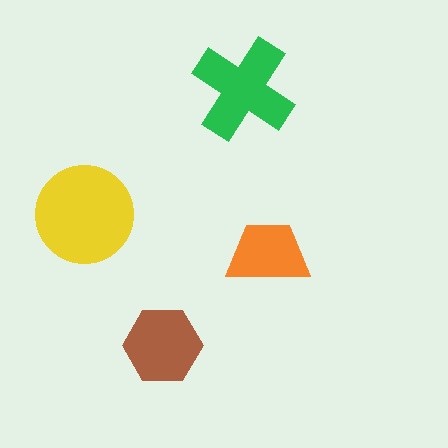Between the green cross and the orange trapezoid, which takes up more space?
The green cross.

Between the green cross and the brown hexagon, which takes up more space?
The green cross.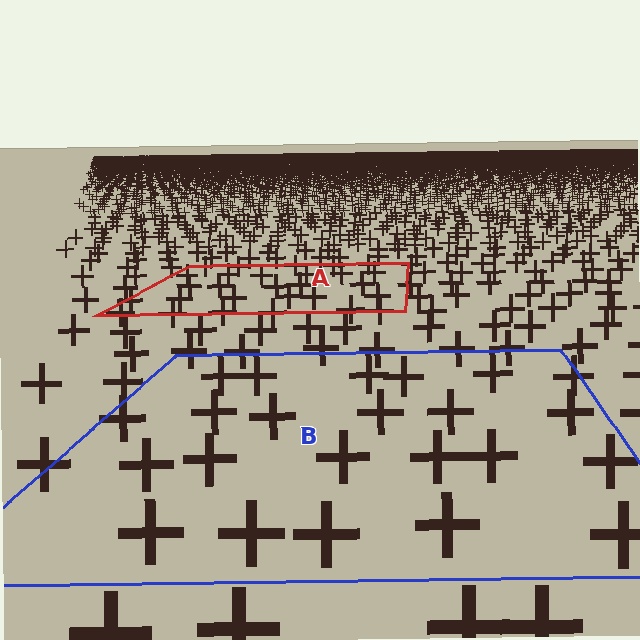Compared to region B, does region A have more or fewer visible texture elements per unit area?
Region A has more texture elements per unit area — they are packed more densely because it is farther away.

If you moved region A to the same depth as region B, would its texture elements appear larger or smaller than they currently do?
They would appear larger. At a closer depth, the same texture elements are projected at a bigger on-screen size.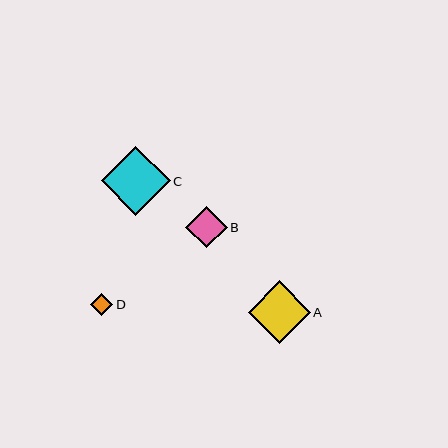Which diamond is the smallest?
Diamond D is the smallest with a size of approximately 22 pixels.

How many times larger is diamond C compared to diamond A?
Diamond C is approximately 1.1 times the size of diamond A.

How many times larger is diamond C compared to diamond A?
Diamond C is approximately 1.1 times the size of diamond A.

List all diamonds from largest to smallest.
From largest to smallest: C, A, B, D.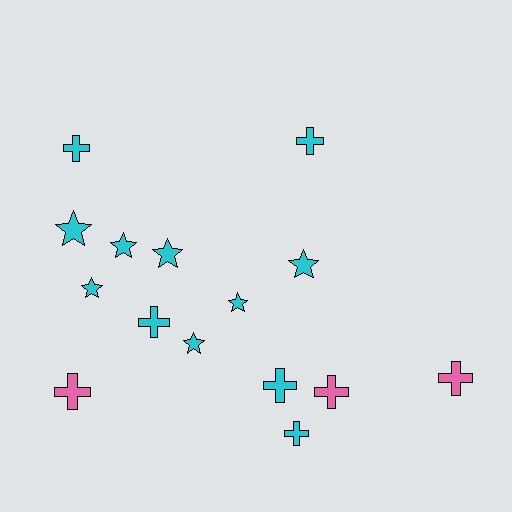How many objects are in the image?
There are 15 objects.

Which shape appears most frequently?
Cross, with 8 objects.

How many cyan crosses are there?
There are 5 cyan crosses.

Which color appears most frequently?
Cyan, with 12 objects.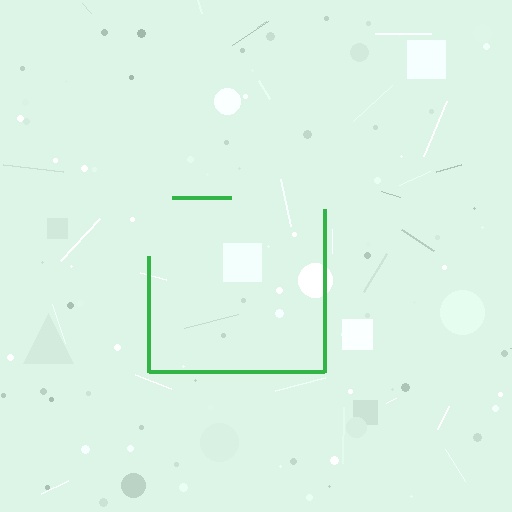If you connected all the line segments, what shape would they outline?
They would outline a square.